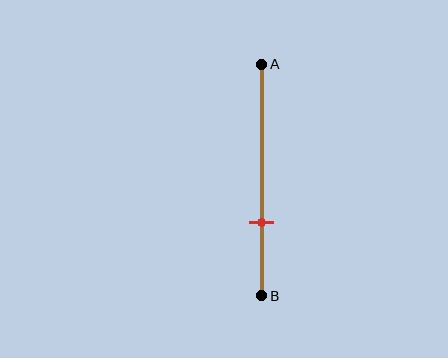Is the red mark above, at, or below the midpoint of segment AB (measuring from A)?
The red mark is below the midpoint of segment AB.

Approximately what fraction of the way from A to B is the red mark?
The red mark is approximately 70% of the way from A to B.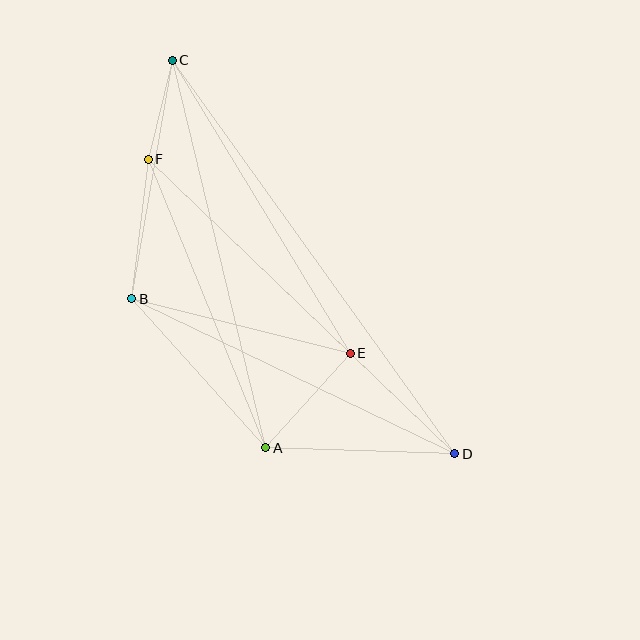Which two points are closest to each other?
Points C and F are closest to each other.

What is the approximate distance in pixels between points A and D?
The distance between A and D is approximately 189 pixels.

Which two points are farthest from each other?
Points C and D are farthest from each other.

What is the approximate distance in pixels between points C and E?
The distance between C and E is approximately 343 pixels.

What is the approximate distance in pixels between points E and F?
The distance between E and F is approximately 280 pixels.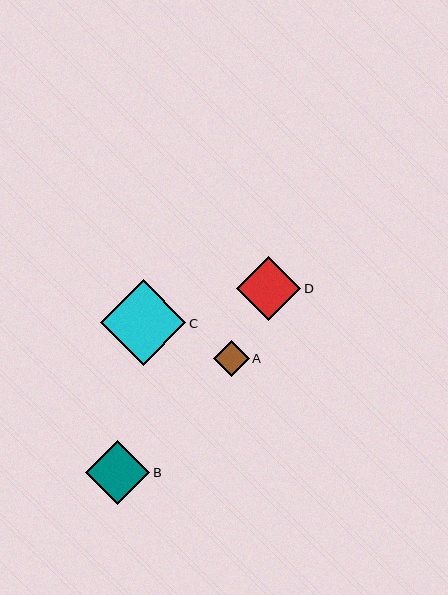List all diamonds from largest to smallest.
From largest to smallest: C, D, B, A.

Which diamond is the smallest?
Diamond A is the smallest with a size of approximately 36 pixels.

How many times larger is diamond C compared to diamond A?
Diamond C is approximately 2.4 times the size of diamond A.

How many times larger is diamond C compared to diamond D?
Diamond C is approximately 1.3 times the size of diamond D.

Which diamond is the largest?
Diamond C is the largest with a size of approximately 86 pixels.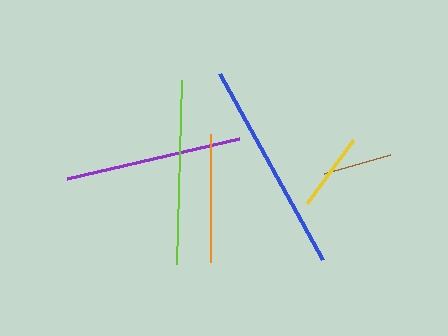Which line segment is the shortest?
The brown line is the shortest at approximately 70 pixels.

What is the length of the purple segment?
The purple segment is approximately 176 pixels long.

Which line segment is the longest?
The blue line is the longest at approximately 212 pixels.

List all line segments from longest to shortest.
From longest to shortest: blue, lime, purple, orange, yellow, brown.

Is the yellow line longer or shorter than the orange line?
The orange line is longer than the yellow line.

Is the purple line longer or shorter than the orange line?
The purple line is longer than the orange line.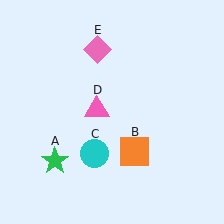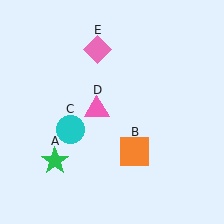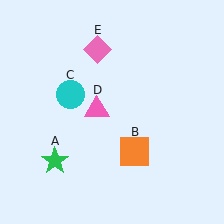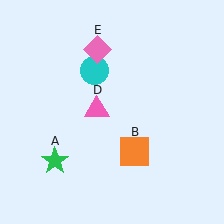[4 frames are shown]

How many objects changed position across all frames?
1 object changed position: cyan circle (object C).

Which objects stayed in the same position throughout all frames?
Green star (object A) and orange square (object B) and pink triangle (object D) and pink diamond (object E) remained stationary.